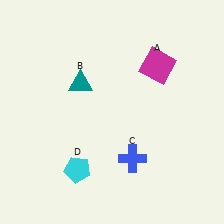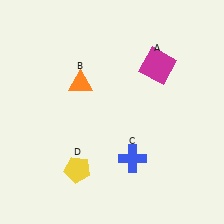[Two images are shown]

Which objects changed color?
B changed from teal to orange. D changed from cyan to yellow.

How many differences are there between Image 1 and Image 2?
There are 2 differences between the two images.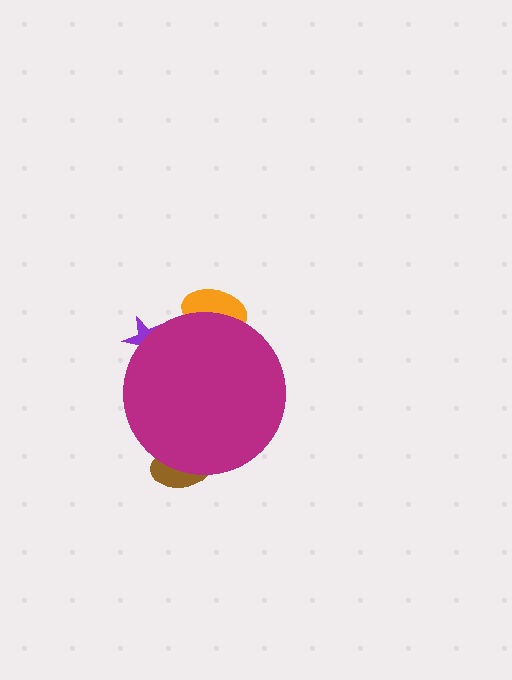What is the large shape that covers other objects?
A magenta circle.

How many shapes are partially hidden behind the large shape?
3 shapes are partially hidden.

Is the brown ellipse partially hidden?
Yes, the brown ellipse is partially hidden behind the magenta circle.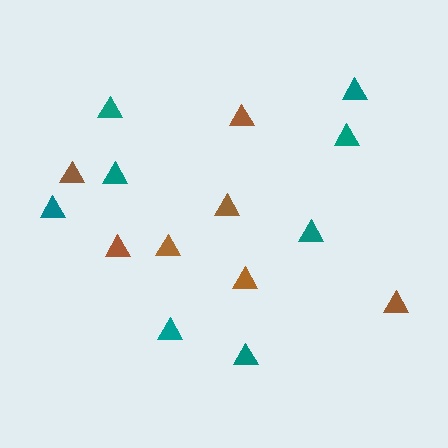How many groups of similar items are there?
There are 2 groups: one group of brown triangles (7) and one group of teal triangles (8).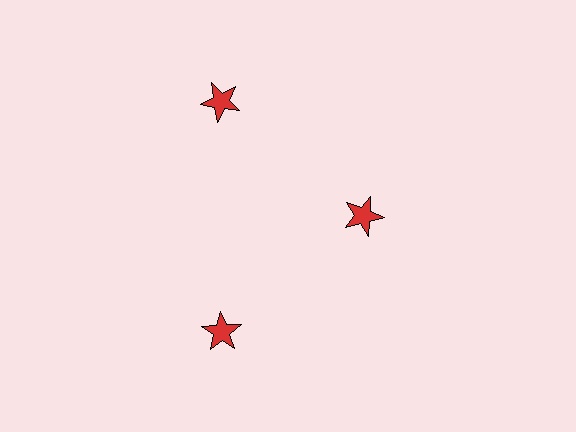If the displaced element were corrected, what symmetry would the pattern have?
It would have 3-fold rotational symmetry — the pattern would map onto itself every 120 degrees.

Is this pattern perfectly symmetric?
No. The 3 red stars are arranged in a ring, but one element near the 3 o'clock position is pulled inward toward the center, breaking the 3-fold rotational symmetry.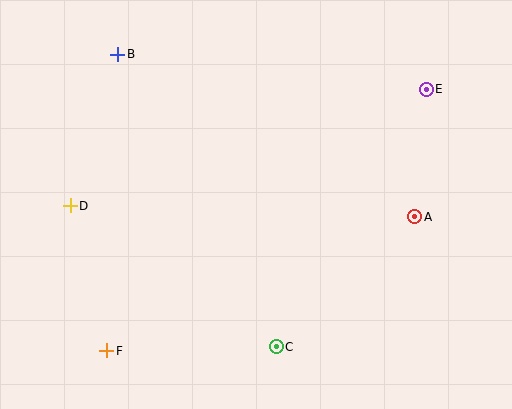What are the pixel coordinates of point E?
Point E is at (426, 89).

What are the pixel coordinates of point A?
Point A is at (415, 217).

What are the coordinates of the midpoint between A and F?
The midpoint between A and F is at (261, 284).